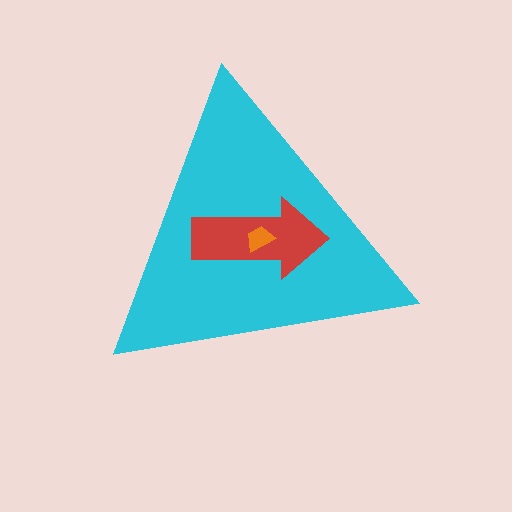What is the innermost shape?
The orange trapezoid.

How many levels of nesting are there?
3.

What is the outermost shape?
The cyan triangle.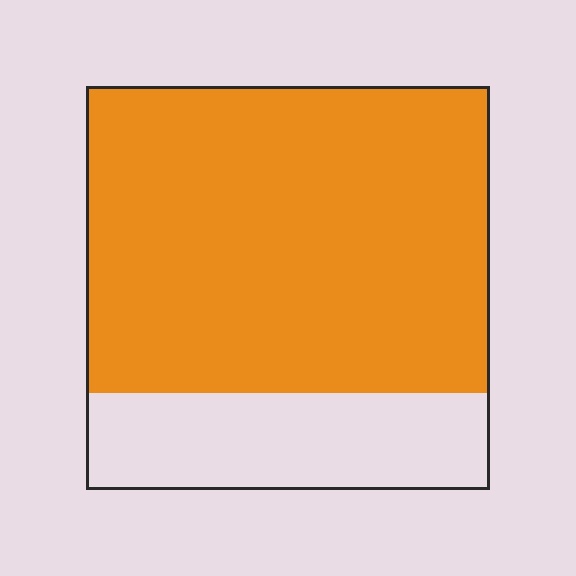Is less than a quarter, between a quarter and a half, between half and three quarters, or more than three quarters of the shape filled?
More than three quarters.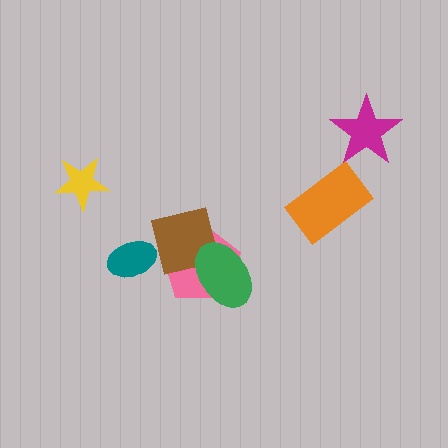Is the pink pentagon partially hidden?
Yes, it is partially covered by another shape.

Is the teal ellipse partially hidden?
Yes, it is partially covered by another shape.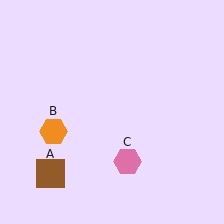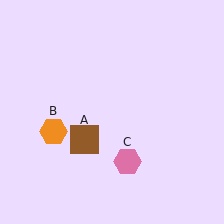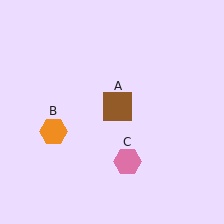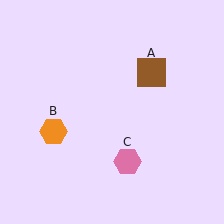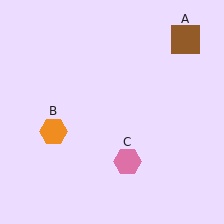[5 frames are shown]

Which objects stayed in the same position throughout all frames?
Orange hexagon (object B) and pink hexagon (object C) remained stationary.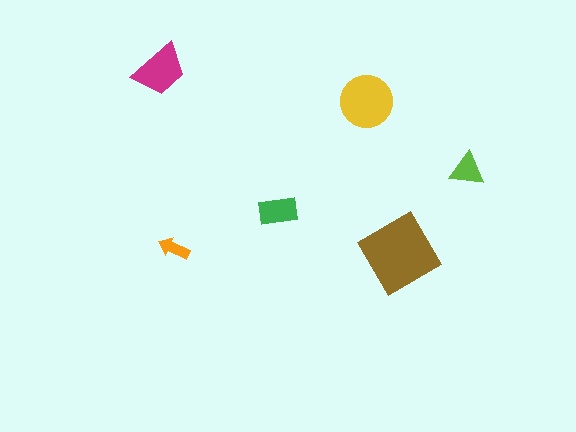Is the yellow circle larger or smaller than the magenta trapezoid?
Larger.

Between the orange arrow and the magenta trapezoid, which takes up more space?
The magenta trapezoid.